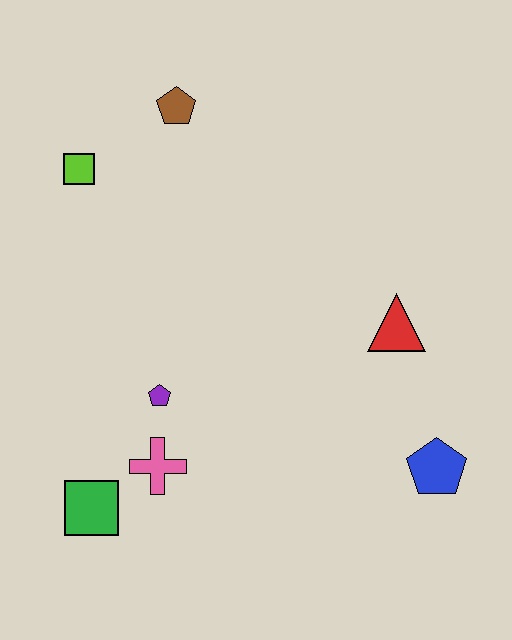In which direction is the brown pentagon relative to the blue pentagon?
The brown pentagon is above the blue pentagon.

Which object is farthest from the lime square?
The blue pentagon is farthest from the lime square.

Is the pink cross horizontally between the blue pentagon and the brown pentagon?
No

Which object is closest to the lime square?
The brown pentagon is closest to the lime square.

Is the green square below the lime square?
Yes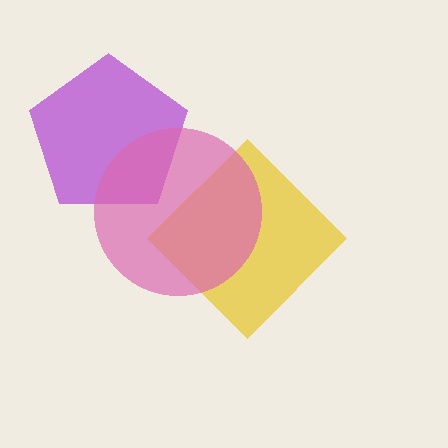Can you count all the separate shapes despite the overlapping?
Yes, there are 3 separate shapes.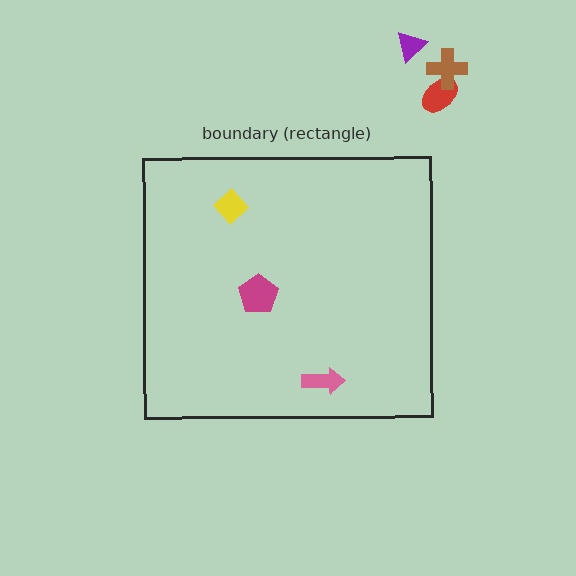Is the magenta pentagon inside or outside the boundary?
Inside.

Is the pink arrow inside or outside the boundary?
Inside.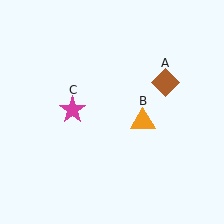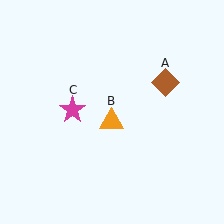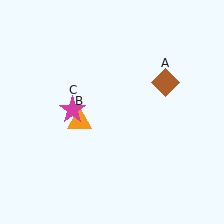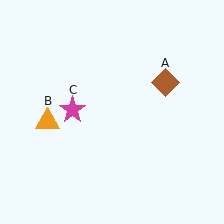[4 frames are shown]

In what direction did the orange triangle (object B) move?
The orange triangle (object B) moved left.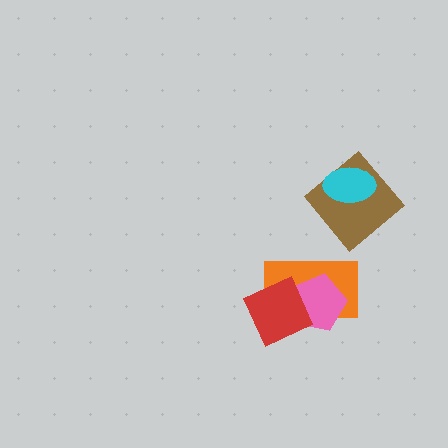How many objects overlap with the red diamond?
2 objects overlap with the red diamond.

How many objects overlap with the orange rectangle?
2 objects overlap with the orange rectangle.